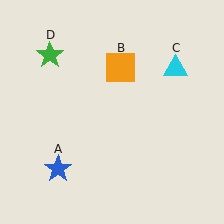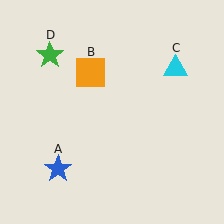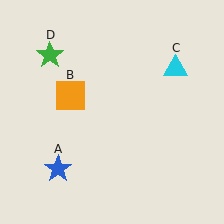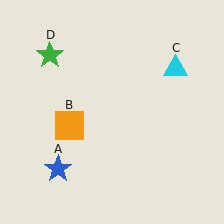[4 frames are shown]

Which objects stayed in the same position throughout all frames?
Blue star (object A) and cyan triangle (object C) and green star (object D) remained stationary.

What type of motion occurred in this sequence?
The orange square (object B) rotated counterclockwise around the center of the scene.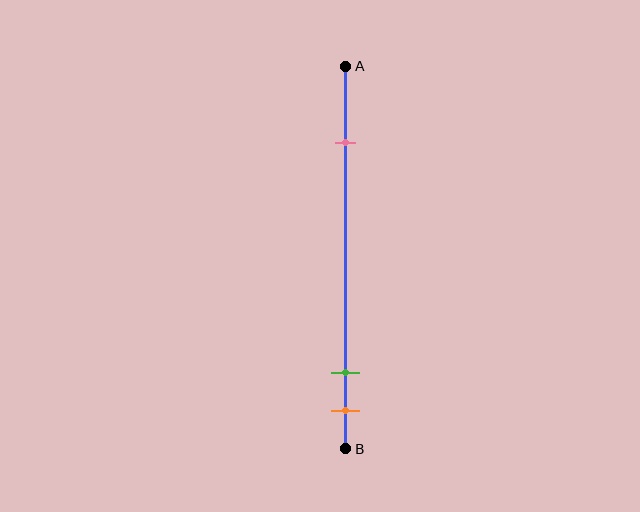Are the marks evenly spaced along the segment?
No, the marks are not evenly spaced.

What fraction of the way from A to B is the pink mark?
The pink mark is approximately 20% (0.2) of the way from A to B.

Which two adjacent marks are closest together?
The green and orange marks are the closest adjacent pair.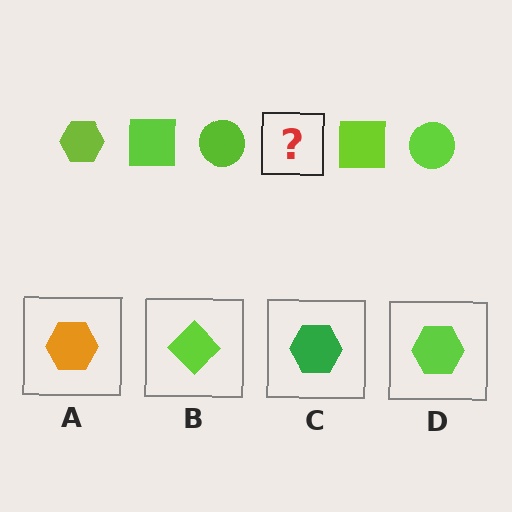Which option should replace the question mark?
Option D.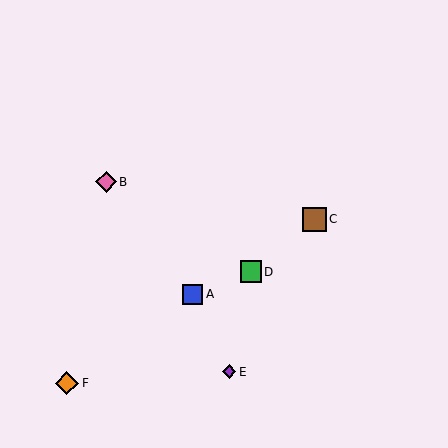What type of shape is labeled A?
Shape A is a blue square.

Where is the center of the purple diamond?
The center of the purple diamond is at (229, 372).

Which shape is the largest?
The brown square (labeled C) is the largest.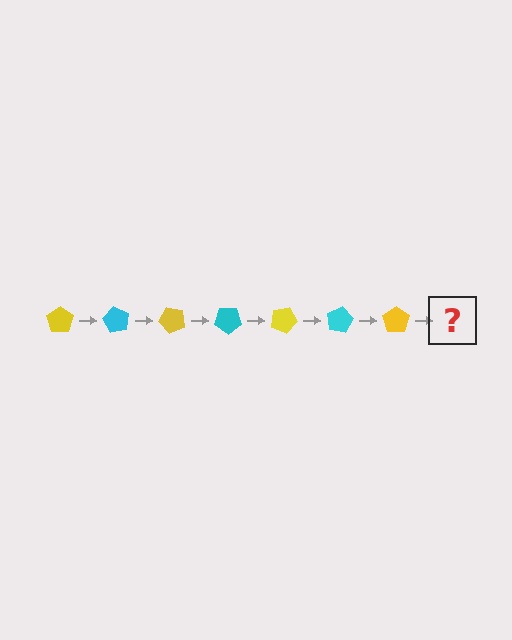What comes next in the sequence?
The next element should be a cyan pentagon, rotated 420 degrees from the start.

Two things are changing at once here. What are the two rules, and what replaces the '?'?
The two rules are that it rotates 60 degrees each step and the color cycles through yellow and cyan. The '?' should be a cyan pentagon, rotated 420 degrees from the start.